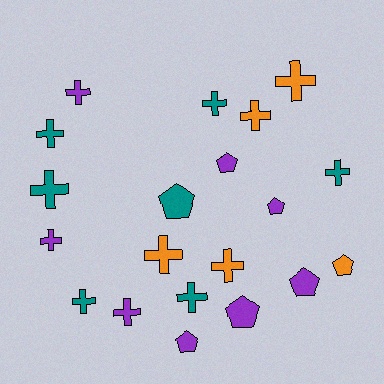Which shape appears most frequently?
Cross, with 13 objects.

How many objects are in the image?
There are 20 objects.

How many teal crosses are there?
There are 6 teal crosses.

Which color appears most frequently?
Purple, with 8 objects.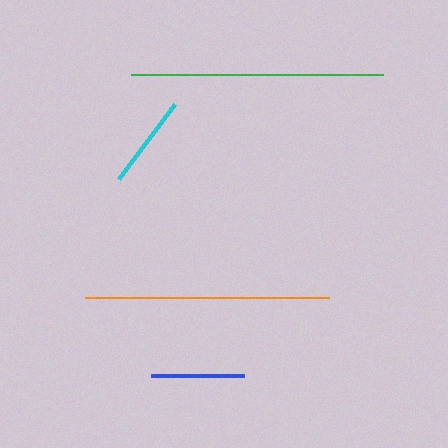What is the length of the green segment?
The green segment is approximately 252 pixels long.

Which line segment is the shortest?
The blue line is the shortest at approximately 93 pixels.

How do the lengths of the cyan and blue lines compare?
The cyan and blue lines are approximately the same length.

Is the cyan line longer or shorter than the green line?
The green line is longer than the cyan line.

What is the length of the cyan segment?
The cyan segment is approximately 94 pixels long.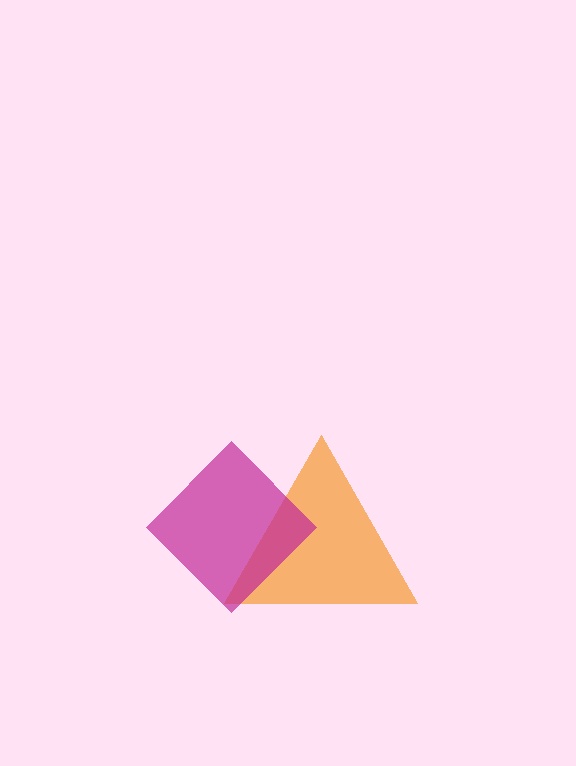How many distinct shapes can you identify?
There are 2 distinct shapes: an orange triangle, a magenta diamond.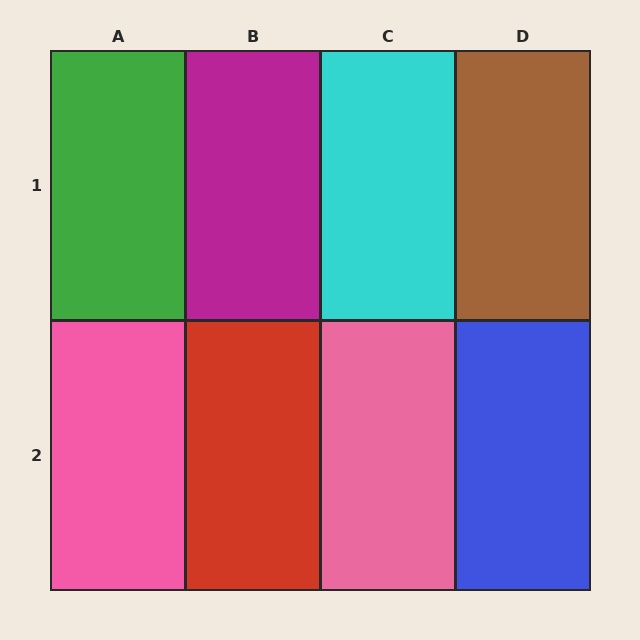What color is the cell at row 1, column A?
Green.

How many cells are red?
1 cell is red.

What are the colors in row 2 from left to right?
Pink, red, pink, blue.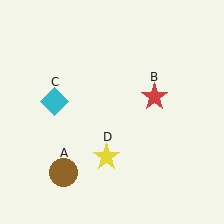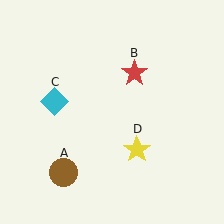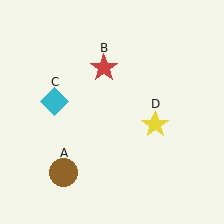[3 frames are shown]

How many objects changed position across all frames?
2 objects changed position: red star (object B), yellow star (object D).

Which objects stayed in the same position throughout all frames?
Brown circle (object A) and cyan diamond (object C) remained stationary.